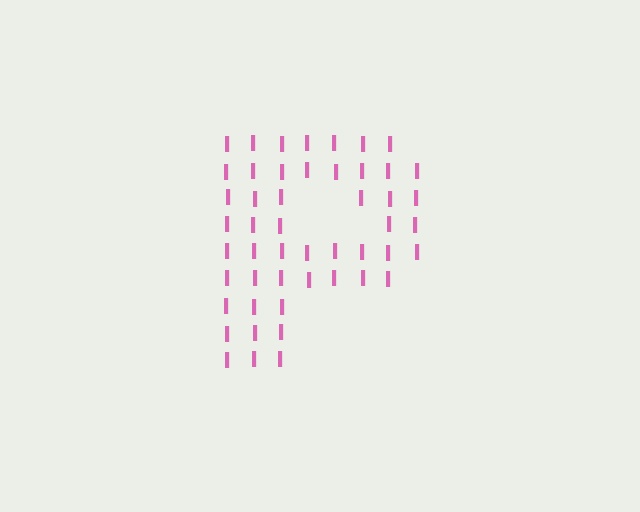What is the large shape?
The large shape is the letter P.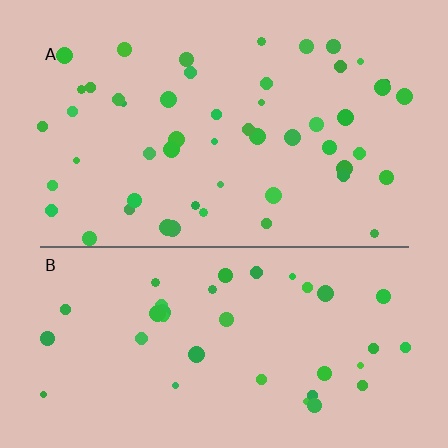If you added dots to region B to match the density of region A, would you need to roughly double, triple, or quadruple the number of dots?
Approximately double.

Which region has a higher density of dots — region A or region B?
A (the top).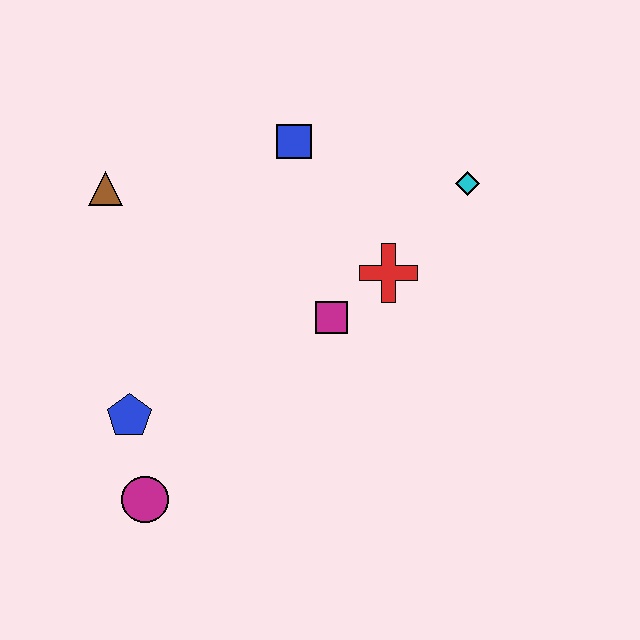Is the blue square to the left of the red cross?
Yes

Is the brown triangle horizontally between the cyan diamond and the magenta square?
No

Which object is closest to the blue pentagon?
The magenta circle is closest to the blue pentagon.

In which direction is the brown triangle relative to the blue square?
The brown triangle is to the left of the blue square.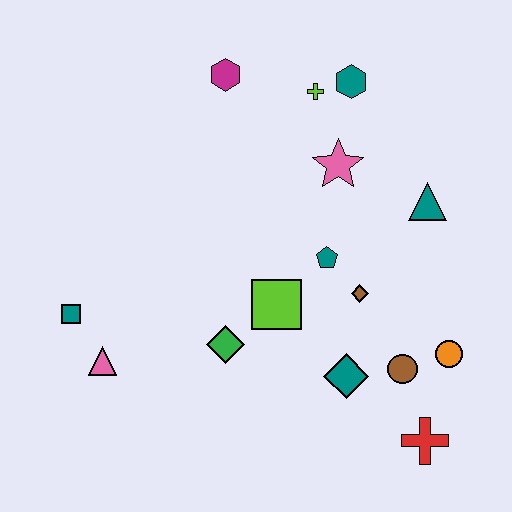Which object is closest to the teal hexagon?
The lime cross is closest to the teal hexagon.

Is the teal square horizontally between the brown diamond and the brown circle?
No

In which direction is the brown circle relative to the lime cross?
The brown circle is below the lime cross.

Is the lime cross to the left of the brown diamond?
Yes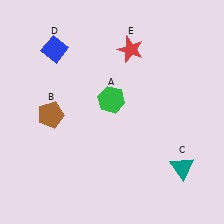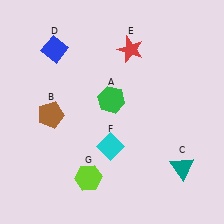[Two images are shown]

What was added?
A cyan diamond (F), a lime hexagon (G) were added in Image 2.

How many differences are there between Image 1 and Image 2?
There are 2 differences between the two images.